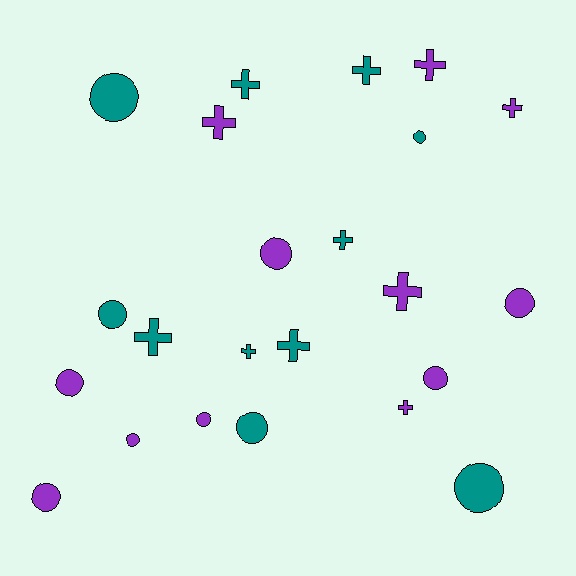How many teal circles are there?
There are 5 teal circles.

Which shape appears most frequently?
Circle, with 12 objects.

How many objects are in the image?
There are 23 objects.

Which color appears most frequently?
Purple, with 12 objects.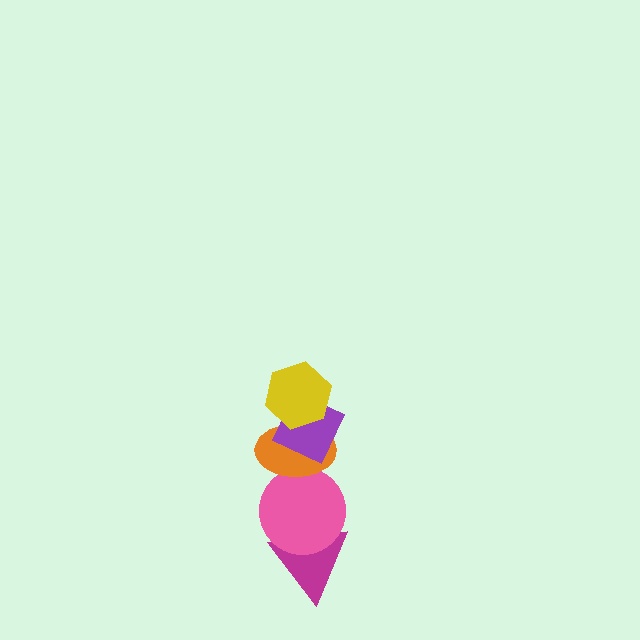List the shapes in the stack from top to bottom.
From top to bottom: the yellow hexagon, the purple diamond, the orange ellipse, the pink circle, the magenta triangle.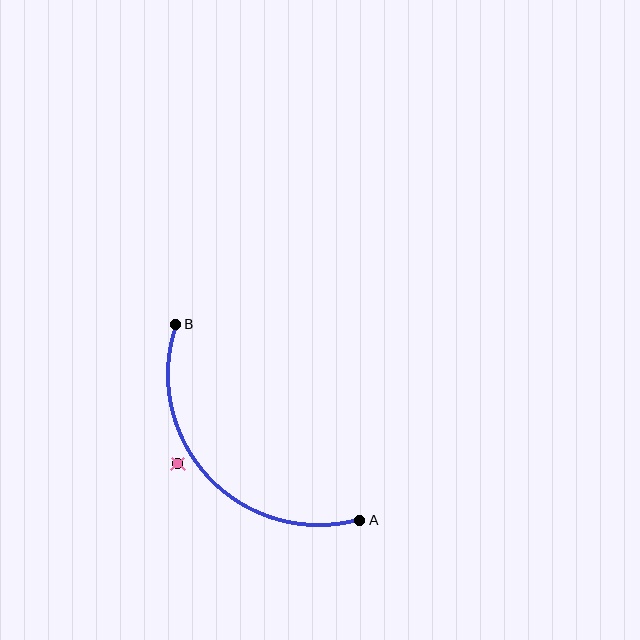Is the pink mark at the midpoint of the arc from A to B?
No — the pink mark does not lie on the arc at all. It sits slightly outside the curve.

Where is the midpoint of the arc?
The arc midpoint is the point on the curve farthest from the straight line joining A and B. It sits below and to the left of that line.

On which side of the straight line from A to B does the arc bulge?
The arc bulges below and to the left of the straight line connecting A and B.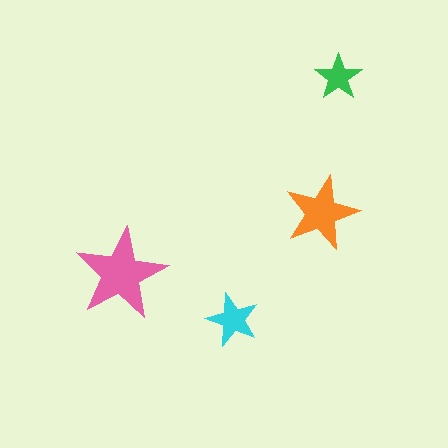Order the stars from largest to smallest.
the pink one, the orange one, the cyan one, the green one.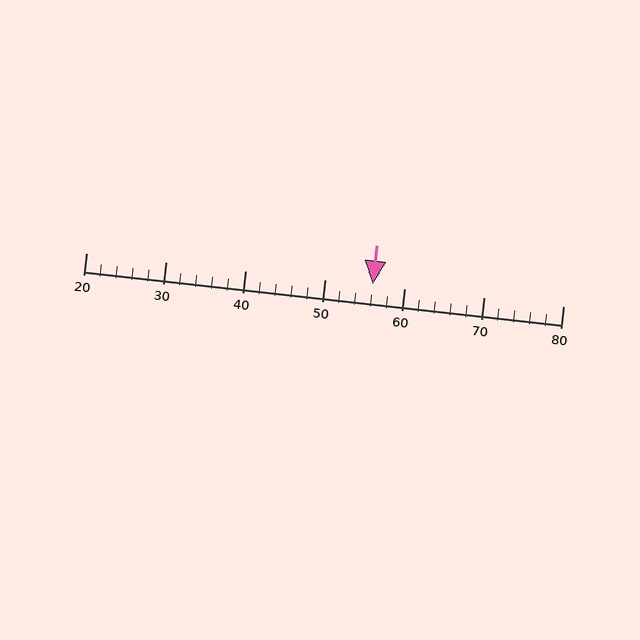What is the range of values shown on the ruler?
The ruler shows values from 20 to 80.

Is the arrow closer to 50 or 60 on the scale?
The arrow is closer to 60.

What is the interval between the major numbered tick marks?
The major tick marks are spaced 10 units apart.